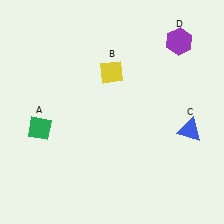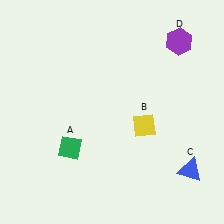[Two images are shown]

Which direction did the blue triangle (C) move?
The blue triangle (C) moved down.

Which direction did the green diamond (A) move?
The green diamond (A) moved right.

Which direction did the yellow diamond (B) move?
The yellow diamond (B) moved down.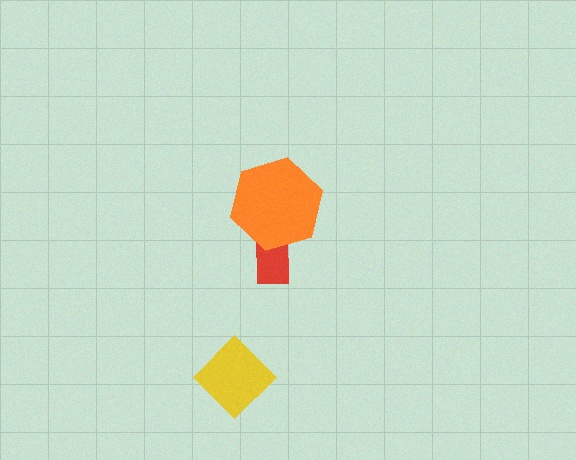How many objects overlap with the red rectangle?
1 object overlaps with the red rectangle.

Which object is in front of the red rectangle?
The orange hexagon is in front of the red rectangle.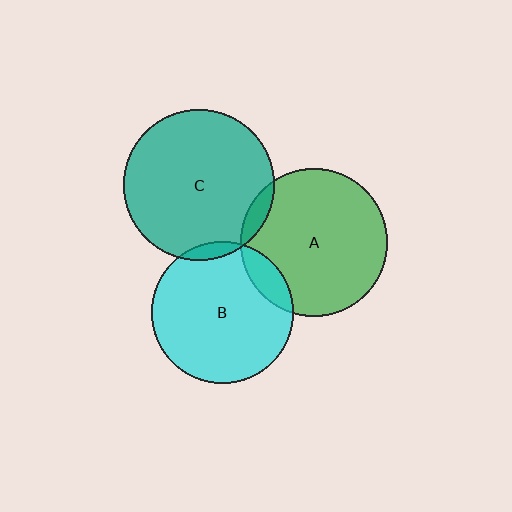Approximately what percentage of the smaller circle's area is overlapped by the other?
Approximately 5%.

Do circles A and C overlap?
Yes.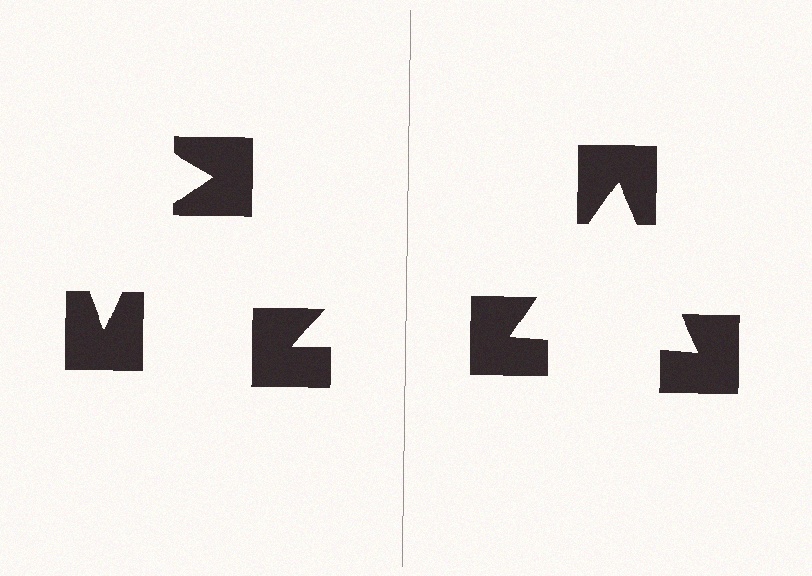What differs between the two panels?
The notched squares are positioned identically on both sides; only the wedge orientations differ. On the right they align to a triangle; on the left they are misaligned.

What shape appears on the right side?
An illusory triangle.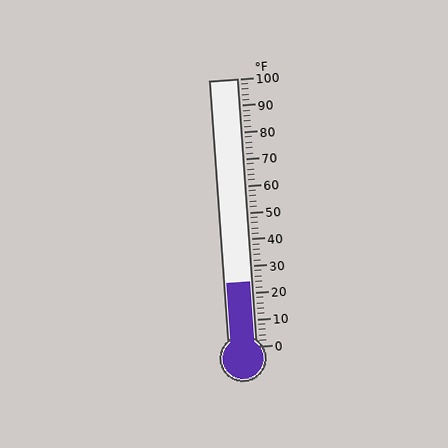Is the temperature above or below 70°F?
The temperature is below 70°F.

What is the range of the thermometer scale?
The thermometer scale ranges from 0°F to 100°F.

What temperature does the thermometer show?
The thermometer shows approximately 24°F.